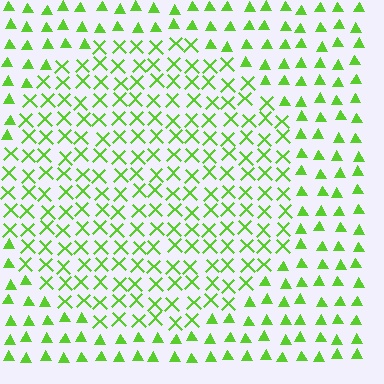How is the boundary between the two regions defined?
The boundary is defined by a change in element shape: X marks inside vs. triangles outside. All elements share the same color and spacing.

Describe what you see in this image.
The image is filled with small lime elements arranged in a uniform grid. A circle-shaped region contains X marks, while the surrounding area contains triangles. The boundary is defined purely by the change in element shape.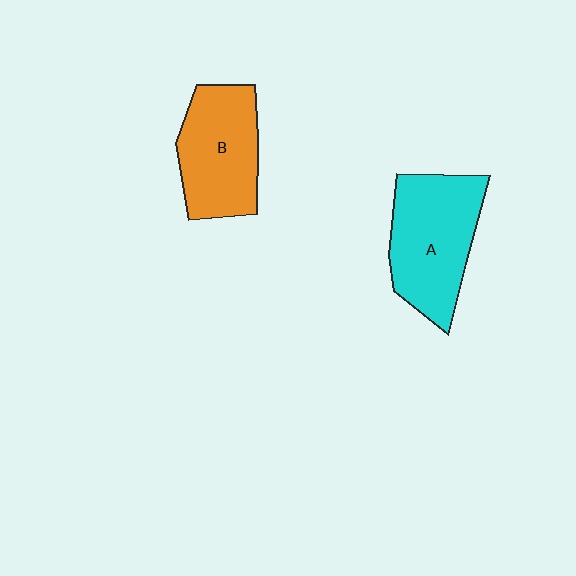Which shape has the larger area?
Shape A (cyan).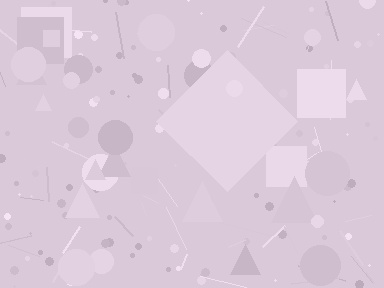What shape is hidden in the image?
A diamond is hidden in the image.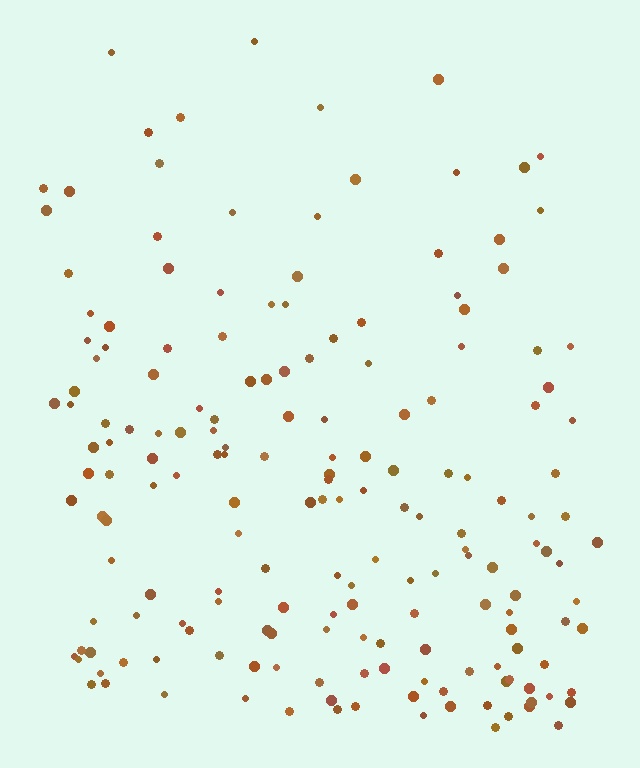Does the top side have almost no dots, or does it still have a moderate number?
Still a moderate number, just noticeably fewer than the bottom.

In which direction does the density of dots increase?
From top to bottom, with the bottom side densest.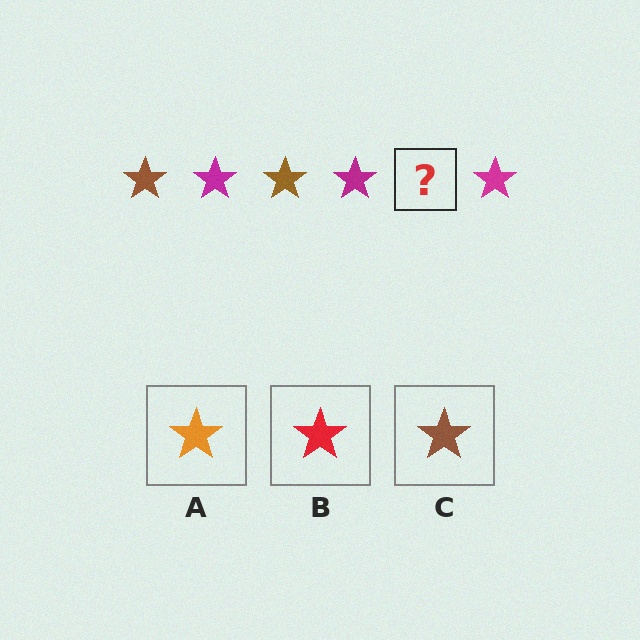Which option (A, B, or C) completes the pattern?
C.